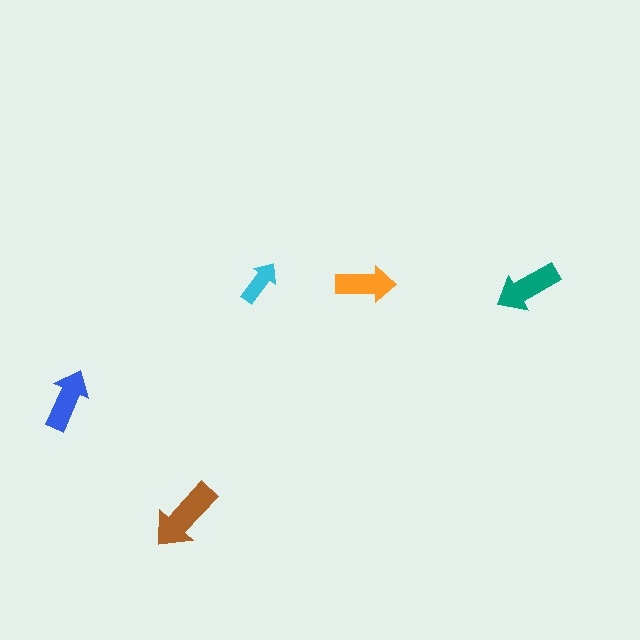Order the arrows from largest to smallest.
the brown one, the teal one, the blue one, the orange one, the cyan one.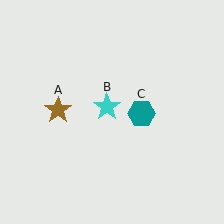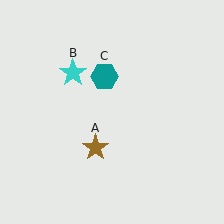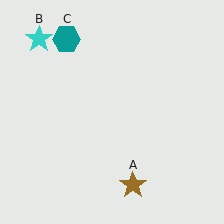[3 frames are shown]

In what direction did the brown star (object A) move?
The brown star (object A) moved down and to the right.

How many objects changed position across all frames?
3 objects changed position: brown star (object A), cyan star (object B), teal hexagon (object C).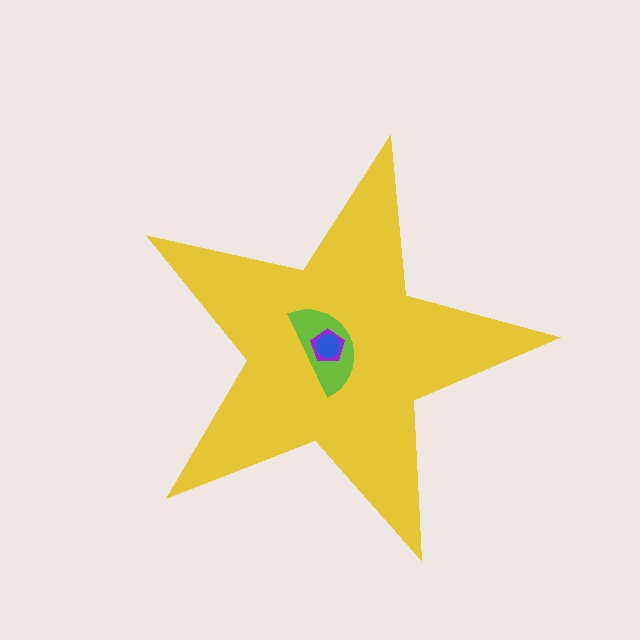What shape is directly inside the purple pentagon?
The blue circle.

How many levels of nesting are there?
4.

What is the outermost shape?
The yellow star.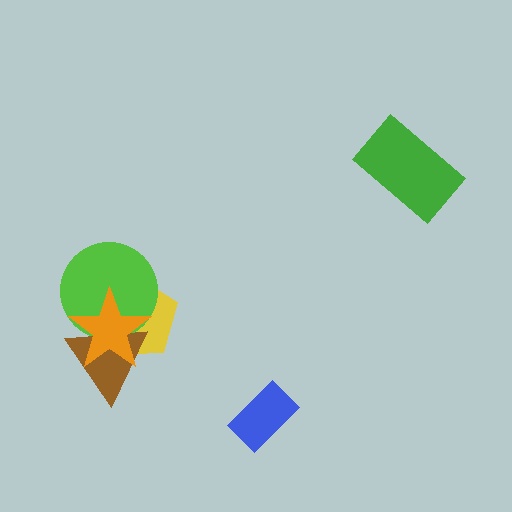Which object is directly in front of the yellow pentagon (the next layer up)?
The lime circle is directly in front of the yellow pentagon.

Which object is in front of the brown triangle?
The orange star is in front of the brown triangle.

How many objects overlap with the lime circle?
3 objects overlap with the lime circle.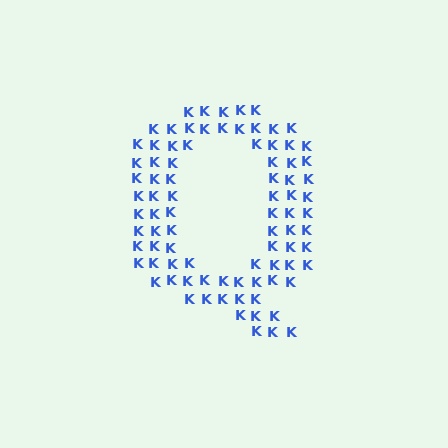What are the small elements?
The small elements are letter K's.